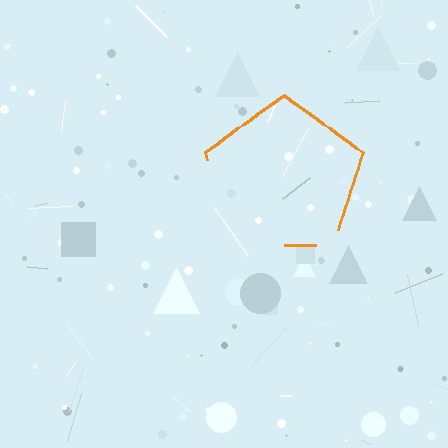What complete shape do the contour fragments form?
The contour fragments form a pentagon.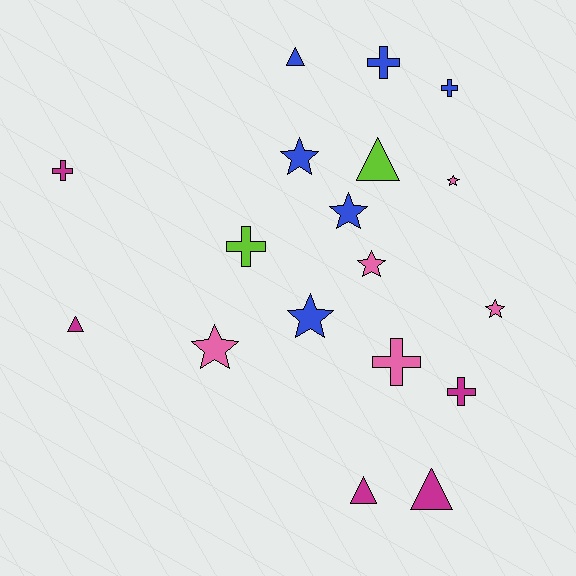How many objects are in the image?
There are 18 objects.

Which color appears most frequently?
Blue, with 6 objects.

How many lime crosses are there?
There is 1 lime cross.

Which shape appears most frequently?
Star, with 7 objects.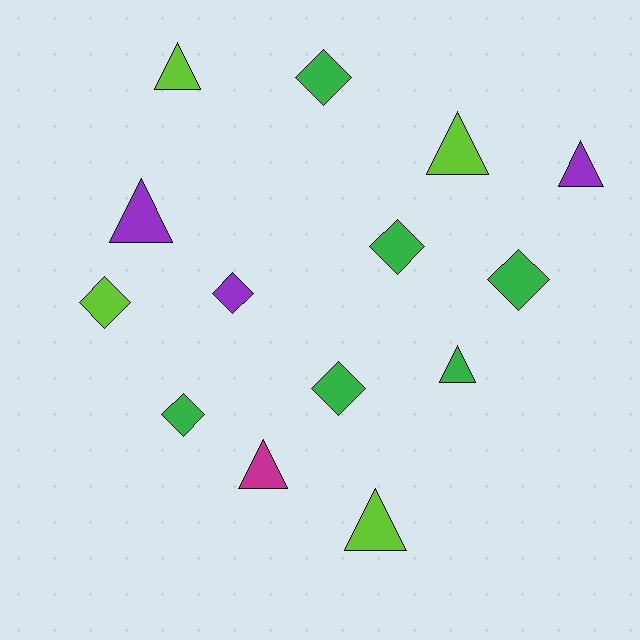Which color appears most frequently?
Green, with 6 objects.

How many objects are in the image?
There are 14 objects.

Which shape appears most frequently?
Diamond, with 7 objects.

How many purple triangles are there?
There are 2 purple triangles.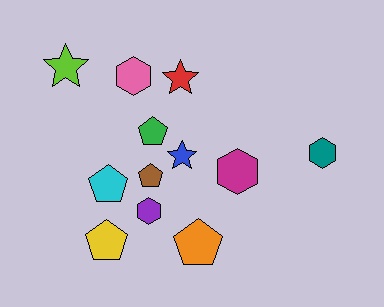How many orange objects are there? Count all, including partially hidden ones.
There is 1 orange object.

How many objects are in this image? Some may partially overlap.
There are 12 objects.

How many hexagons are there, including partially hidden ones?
There are 4 hexagons.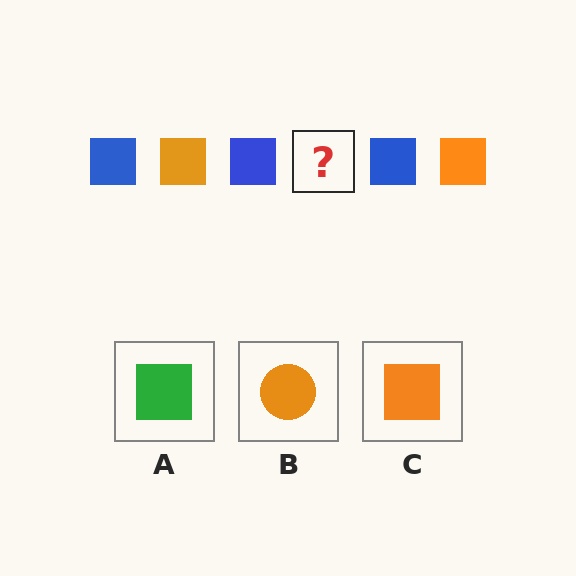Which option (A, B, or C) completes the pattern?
C.